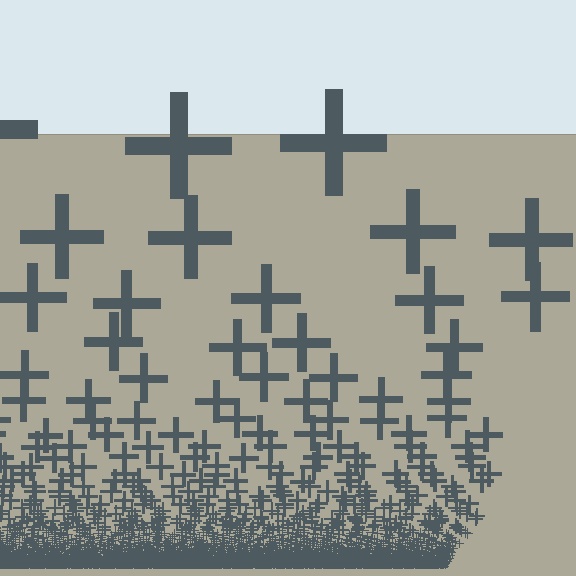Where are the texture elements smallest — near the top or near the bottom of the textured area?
Near the bottom.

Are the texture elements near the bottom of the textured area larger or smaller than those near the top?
Smaller. The gradient is inverted — elements near the bottom are smaller and denser.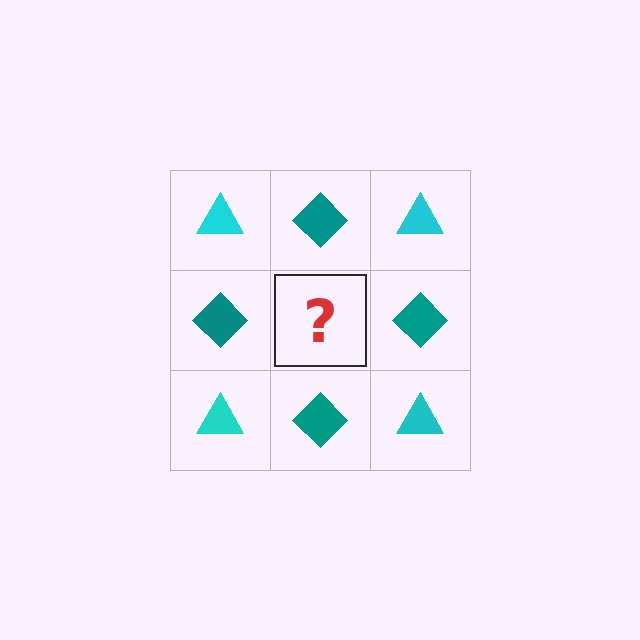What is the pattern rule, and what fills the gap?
The rule is that it alternates cyan triangle and teal diamond in a checkerboard pattern. The gap should be filled with a cyan triangle.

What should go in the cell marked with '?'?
The missing cell should contain a cyan triangle.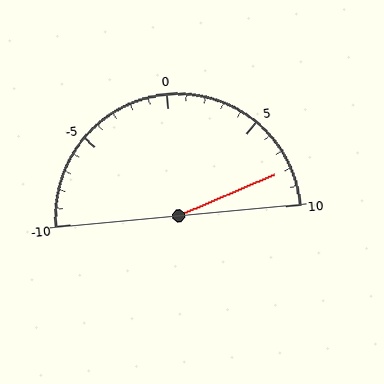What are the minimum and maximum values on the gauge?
The gauge ranges from -10 to 10.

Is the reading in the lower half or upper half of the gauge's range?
The reading is in the upper half of the range (-10 to 10).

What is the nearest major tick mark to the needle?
The nearest major tick mark is 10.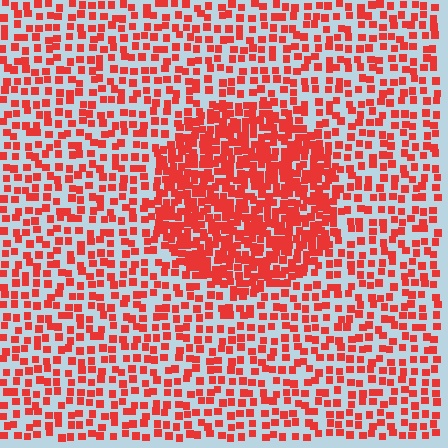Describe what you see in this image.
The image contains small red elements arranged at two different densities. A circle-shaped region is visible where the elements are more densely packed than the surrounding area.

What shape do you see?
I see a circle.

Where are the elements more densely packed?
The elements are more densely packed inside the circle boundary.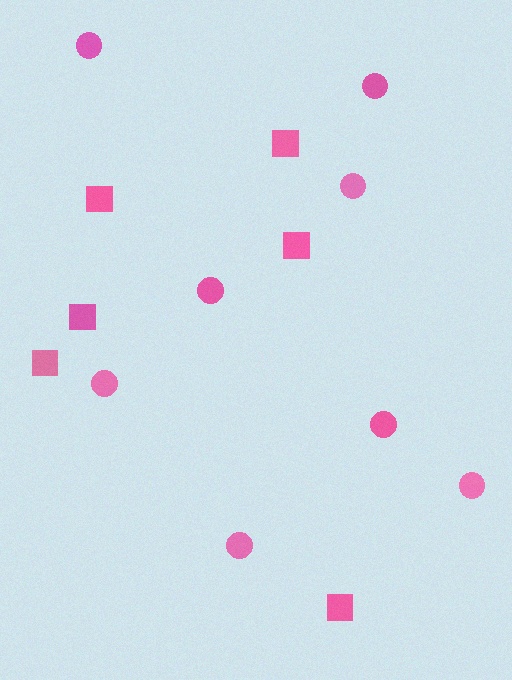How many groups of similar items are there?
There are 2 groups: one group of squares (6) and one group of circles (8).